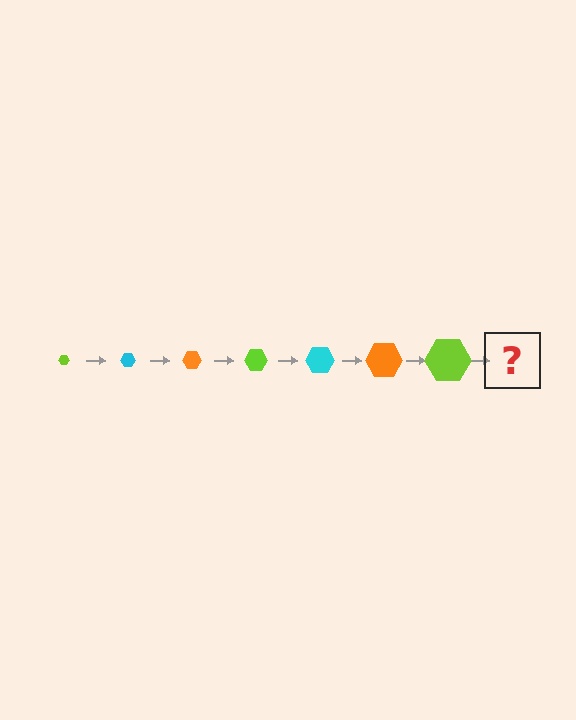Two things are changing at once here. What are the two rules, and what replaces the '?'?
The two rules are that the hexagon grows larger each step and the color cycles through lime, cyan, and orange. The '?' should be a cyan hexagon, larger than the previous one.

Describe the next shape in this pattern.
It should be a cyan hexagon, larger than the previous one.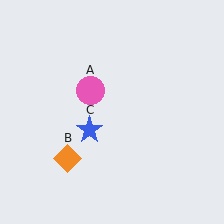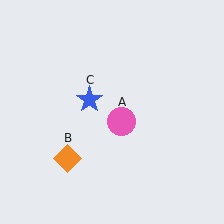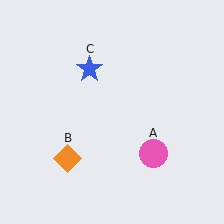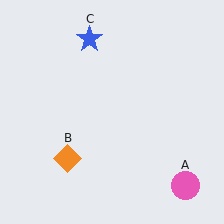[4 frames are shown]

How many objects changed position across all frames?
2 objects changed position: pink circle (object A), blue star (object C).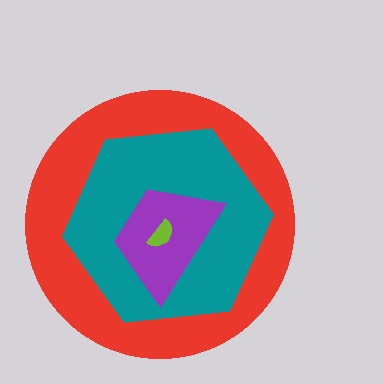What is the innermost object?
The lime semicircle.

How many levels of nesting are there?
4.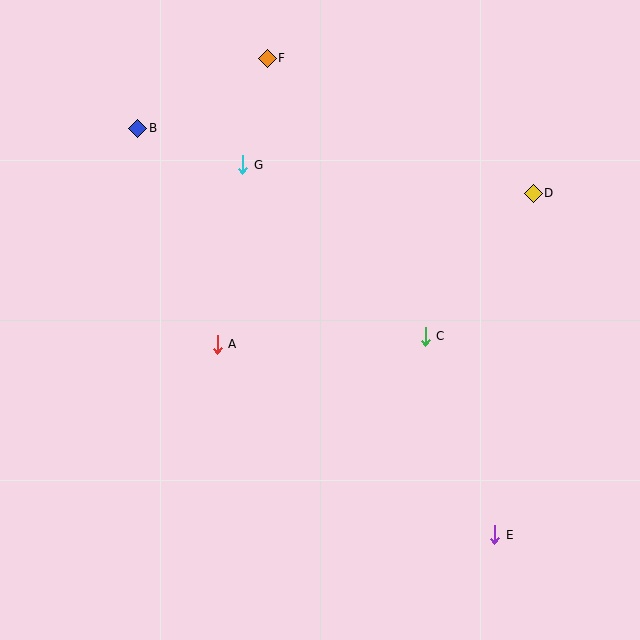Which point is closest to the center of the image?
Point A at (217, 344) is closest to the center.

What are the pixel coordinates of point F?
Point F is at (267, 58).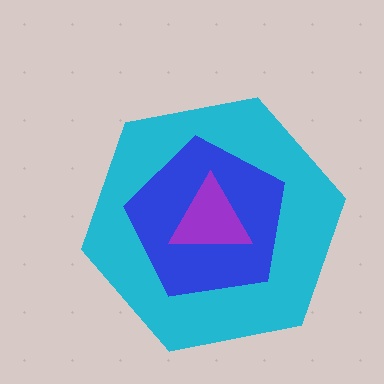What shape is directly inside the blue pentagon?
The purple triangle.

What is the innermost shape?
The purple triangle.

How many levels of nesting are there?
3.